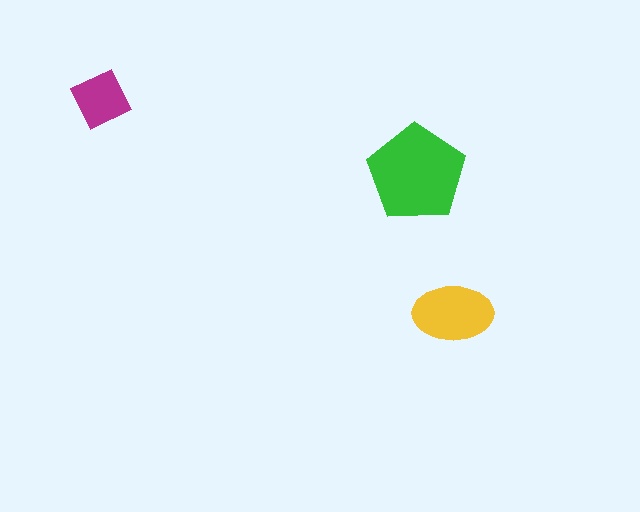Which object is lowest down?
The yellow ellipse is bottommost.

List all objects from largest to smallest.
The green pentagon, the yellow ellipse, the magenta square.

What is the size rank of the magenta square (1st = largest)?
3rd.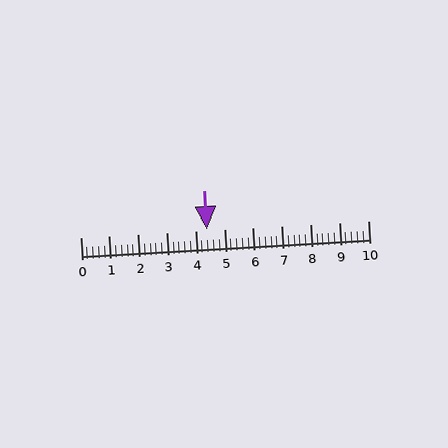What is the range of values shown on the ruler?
The ruler shows values from 0 to 10.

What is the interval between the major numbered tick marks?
The major tick marks are spaced 1 units apart.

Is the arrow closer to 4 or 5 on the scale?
The arrow is closer to 4.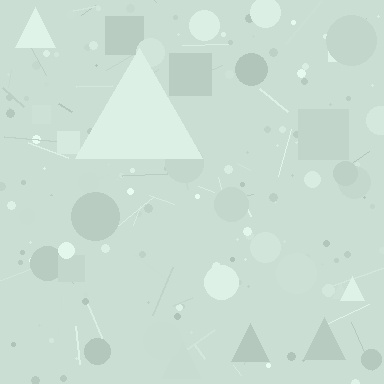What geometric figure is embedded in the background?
A triangle is embedded in the background.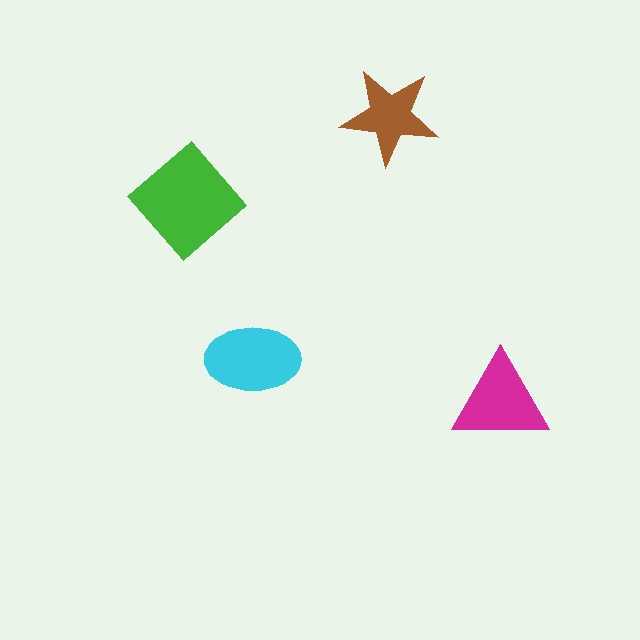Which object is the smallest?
The brown star.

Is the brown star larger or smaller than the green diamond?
Smaller.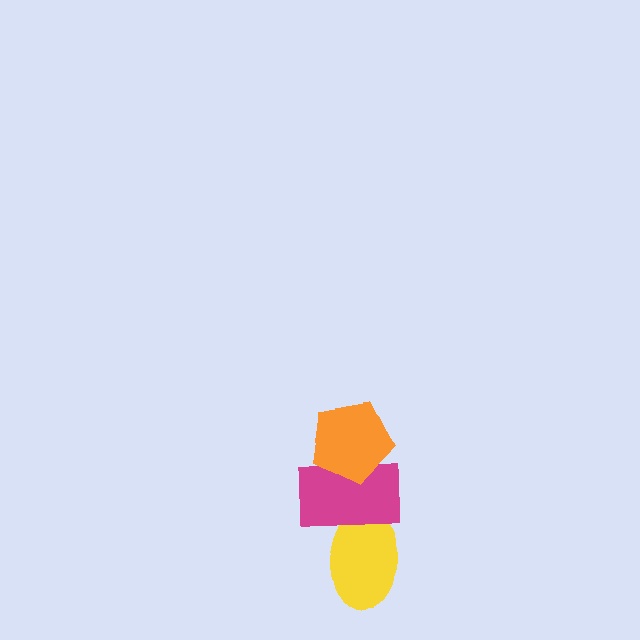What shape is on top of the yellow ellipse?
The magenta rectangle is on top of the yellow ellipse.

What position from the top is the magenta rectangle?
The magenta rectangle is 2nd from the top.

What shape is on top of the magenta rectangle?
The orange pentagon is on top of the magenta rectangle.